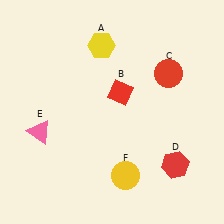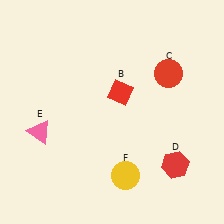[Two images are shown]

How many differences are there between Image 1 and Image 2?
There is 1 difference between the two images.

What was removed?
The yellow hexagon (A) was removed in Image 2.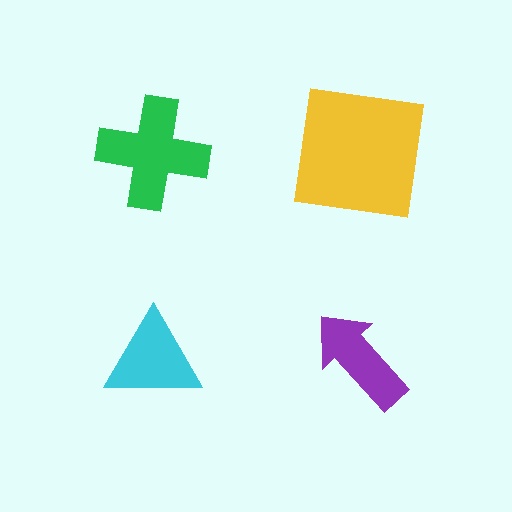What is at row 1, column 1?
A green cross.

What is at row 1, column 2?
A yellow square.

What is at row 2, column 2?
A purple arrow.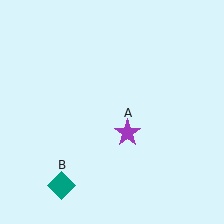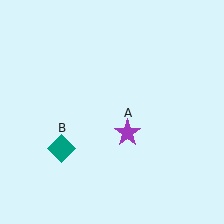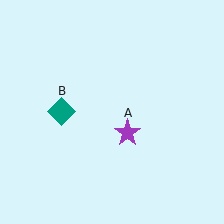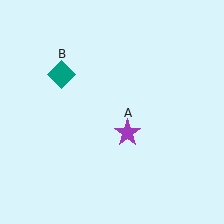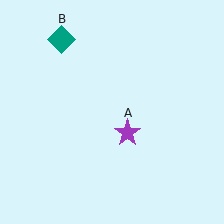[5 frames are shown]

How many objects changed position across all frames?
1 object changed position: teal diamond (object B).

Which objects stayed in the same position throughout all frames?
Purple star (object A) remained stationary.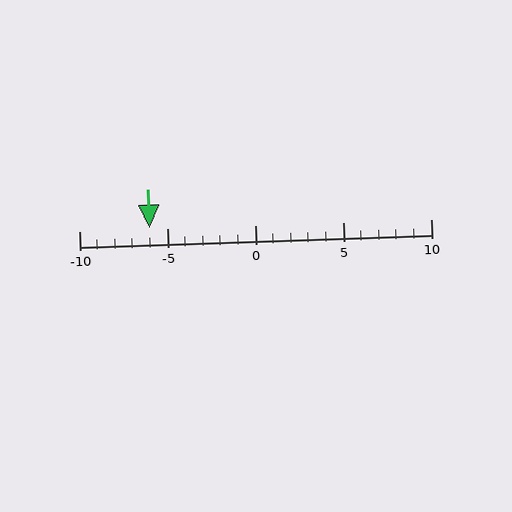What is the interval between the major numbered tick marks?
The major tick marks are spaced 5 units apart.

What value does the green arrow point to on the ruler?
The green arrow points to approximately -6.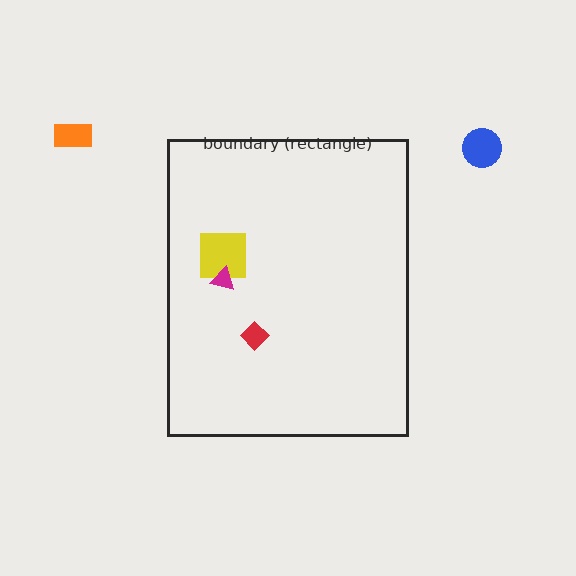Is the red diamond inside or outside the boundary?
Inside.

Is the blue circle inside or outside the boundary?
Outside.